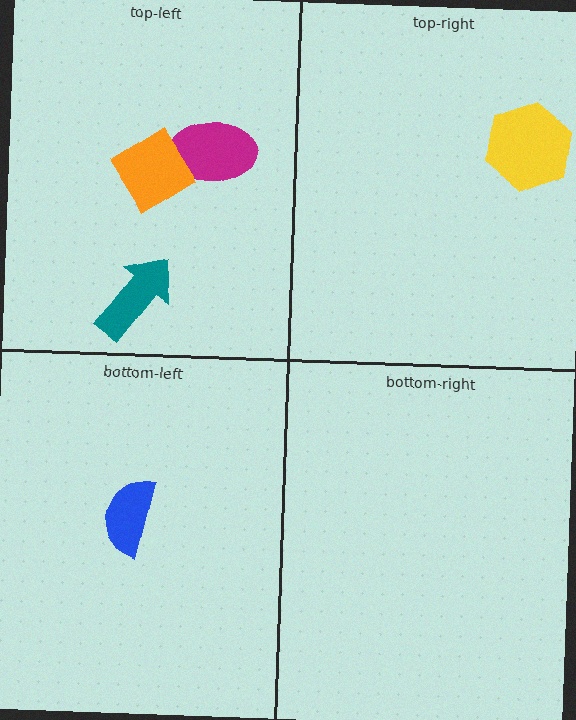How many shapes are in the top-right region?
1.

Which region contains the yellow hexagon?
The top-right region.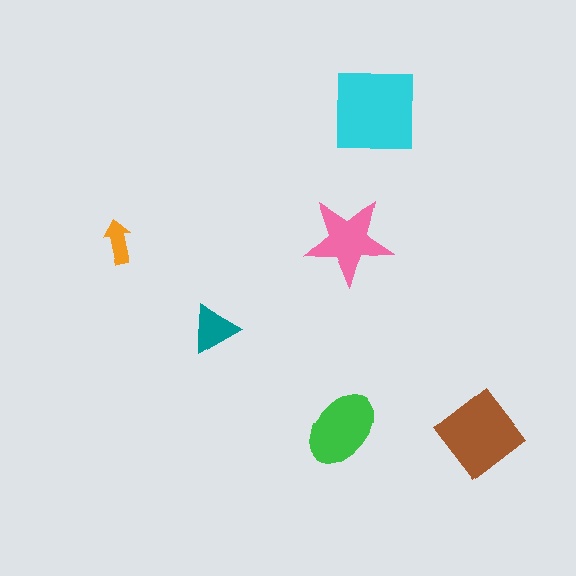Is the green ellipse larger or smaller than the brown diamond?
Smaller.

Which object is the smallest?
The orange arrow.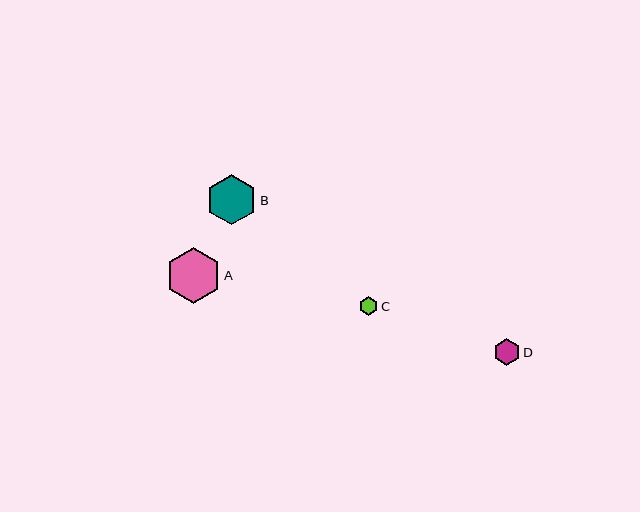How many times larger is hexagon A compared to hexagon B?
Hexagon A is approximately 1.1 times the size of hexagon B.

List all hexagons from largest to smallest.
From largest to smallest: A, B, D, C.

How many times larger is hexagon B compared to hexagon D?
Hexagon B is approximately 1.9 times the size of hexagon D.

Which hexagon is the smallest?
Hexagon C is the smallest with a size of approximately 18 pixels.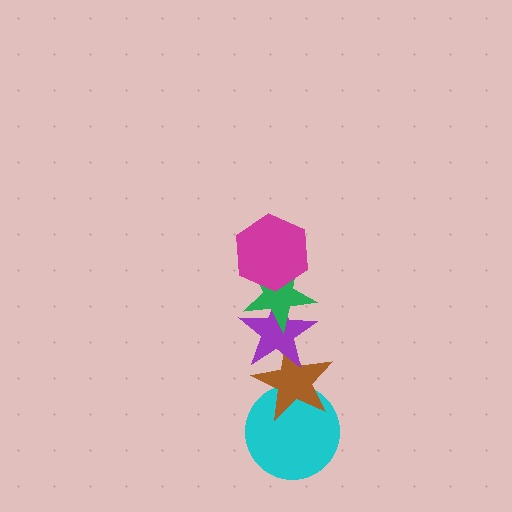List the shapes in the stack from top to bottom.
From top to bottom: the magenta hexagon, the green star, the purple star, the brown star, the cyan circle.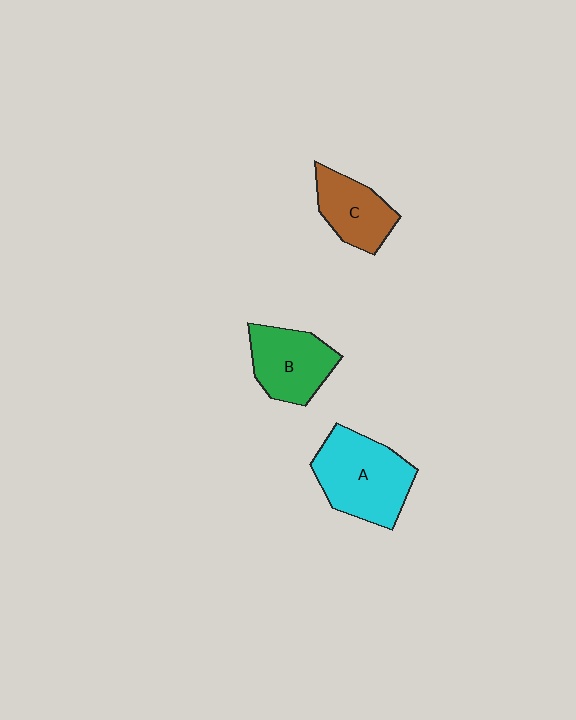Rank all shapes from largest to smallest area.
From largest to smallest: A (cyan), B (green), C (brown).